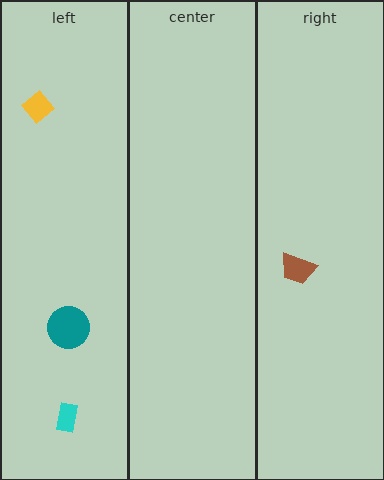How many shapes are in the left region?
3.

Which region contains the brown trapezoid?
The right region.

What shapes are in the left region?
The teal circle, the cyan rectangle, the yellow diamond.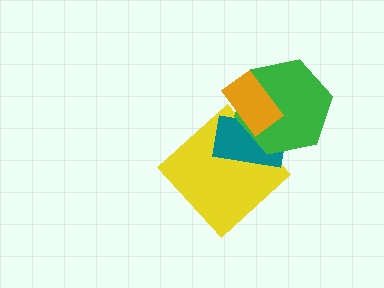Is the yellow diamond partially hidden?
Yes, it is partially covered by another shape.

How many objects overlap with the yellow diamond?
1 object overlaps with the yellow diamond.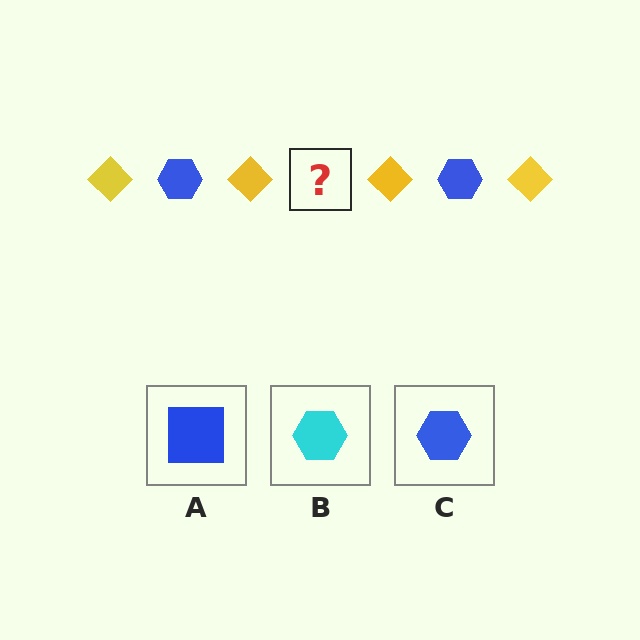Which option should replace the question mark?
Option C.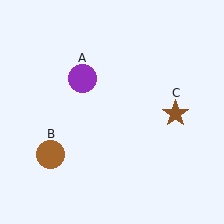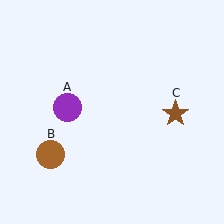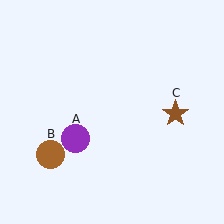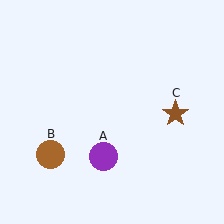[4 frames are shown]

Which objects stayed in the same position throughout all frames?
Brown circle (object B) and brown star (object C) remained stationary.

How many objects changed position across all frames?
1 object changed position: purple circle (object A).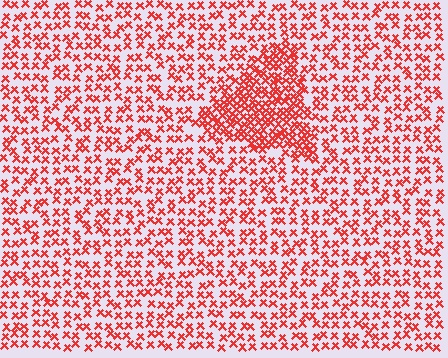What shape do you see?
I see a triangle.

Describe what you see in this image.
The image contains small red elements arranged at two different densities. A triangle-shaped region is visible where the elements are more densely packed than the surrounding area.